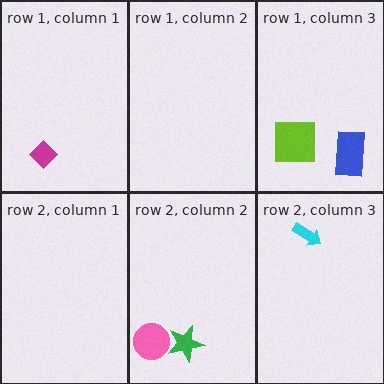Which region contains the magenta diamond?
The row 1, column 1 region.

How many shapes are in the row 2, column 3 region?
1.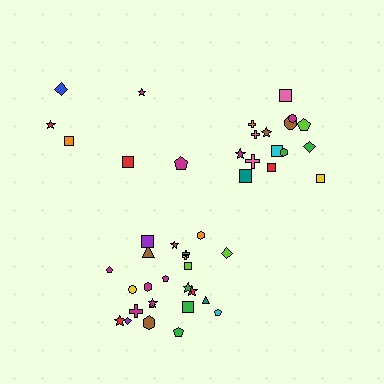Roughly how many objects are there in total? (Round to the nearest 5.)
Roughly 45 objects in total.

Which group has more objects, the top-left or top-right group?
The top-right group.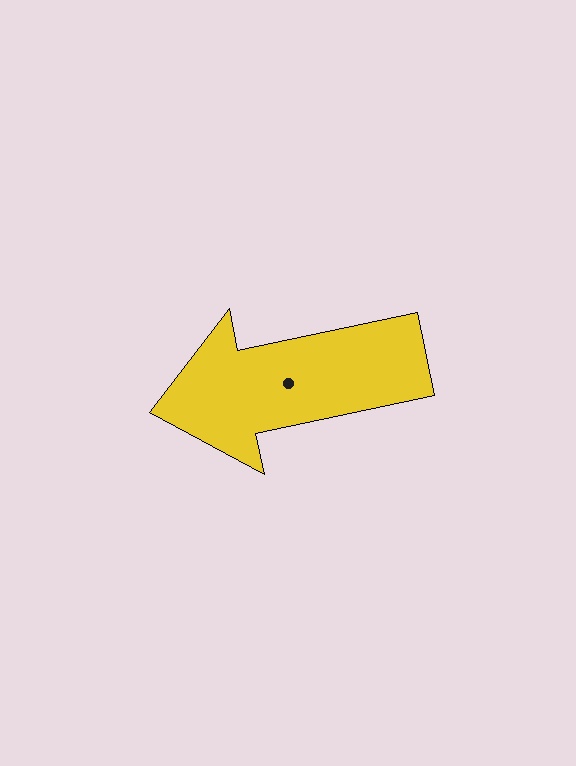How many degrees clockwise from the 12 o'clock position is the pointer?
Approximately 258 degrees.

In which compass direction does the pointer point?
West.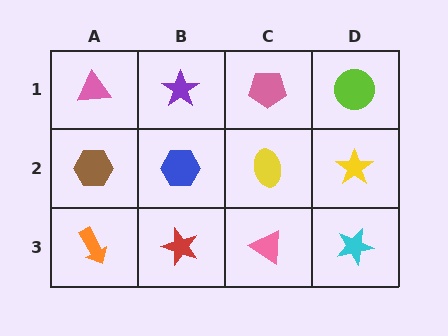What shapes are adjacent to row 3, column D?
A yellow star (row 2, column D), a pink triangle (row 3, column C).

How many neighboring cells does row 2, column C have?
4.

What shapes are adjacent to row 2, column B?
A purple star (row 1, column B), a red star (row 3, column B), a brown hexagon (row 2, column A), a yellow ellipse (row 2, column C).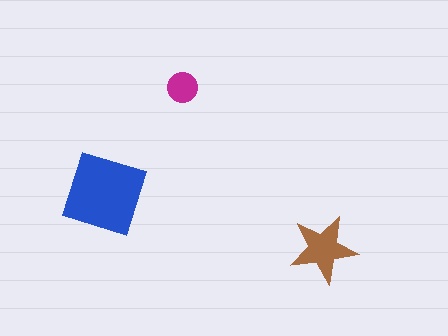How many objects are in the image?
There are 3 objects in the image.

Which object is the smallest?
The magenta circle.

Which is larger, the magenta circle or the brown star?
The brown star.